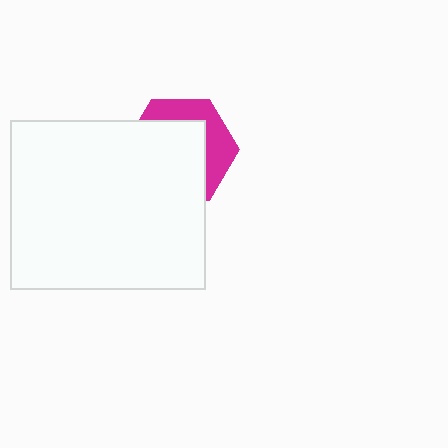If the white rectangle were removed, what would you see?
You would see the complete magenta hexagon.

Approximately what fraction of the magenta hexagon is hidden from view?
Roughly 65% of the magenta hexagon is hidden behind the white rectangle.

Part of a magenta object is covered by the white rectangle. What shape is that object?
It is a hexagon.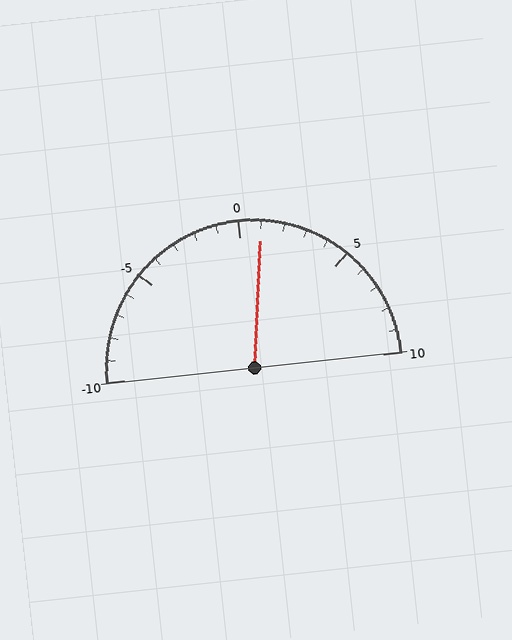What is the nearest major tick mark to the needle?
The nearest major tick mark is 0.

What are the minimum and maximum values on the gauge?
The gauge ranges from -10 to 10.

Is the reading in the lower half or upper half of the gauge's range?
The reading is in the upper half of the range (-10 to 10).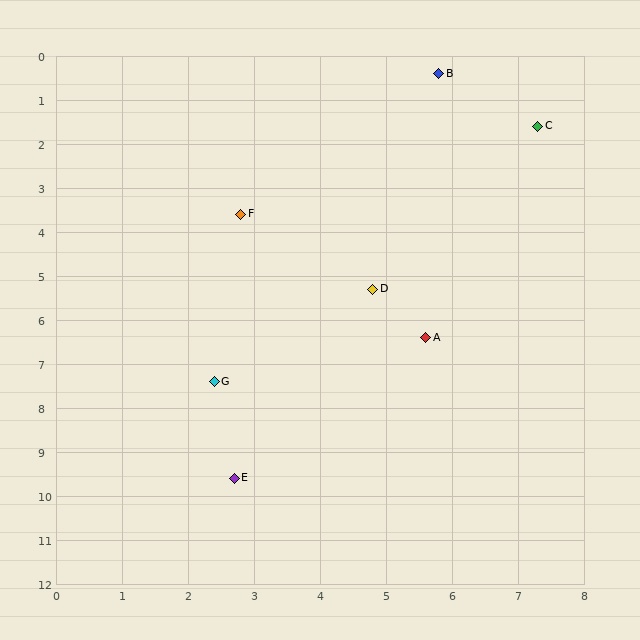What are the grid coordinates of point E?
Point E is at approximately (2.7, 9.6).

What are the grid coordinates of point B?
Point B is at approximately (5.8, 0.4).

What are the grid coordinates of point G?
Point G is at approximately (2.4, 7.4).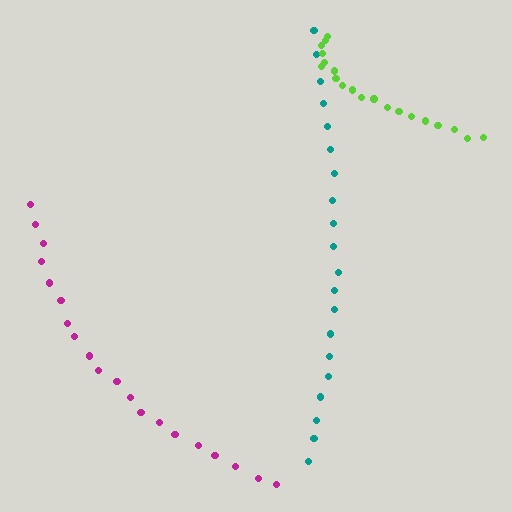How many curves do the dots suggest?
There are 3 distinct paths.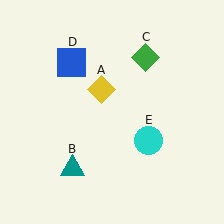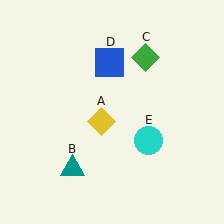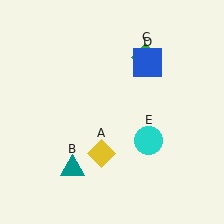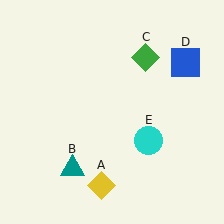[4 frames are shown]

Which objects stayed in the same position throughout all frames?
Teal triangle (object B) and green diamond (object C) and cyan circle (object E) remained stationary.